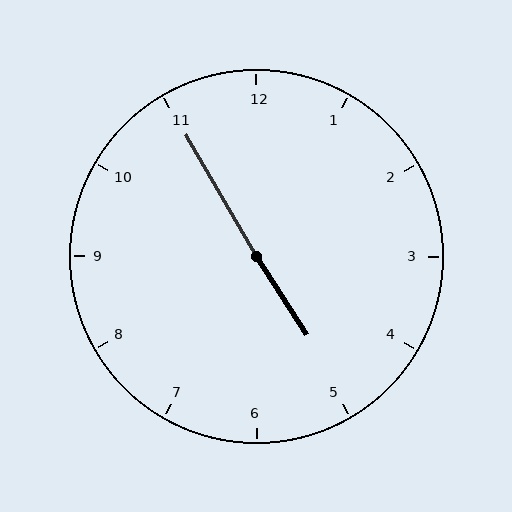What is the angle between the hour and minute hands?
Approximately 178 degrees.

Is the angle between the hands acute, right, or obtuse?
It is obtuse.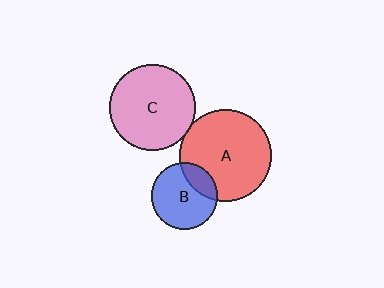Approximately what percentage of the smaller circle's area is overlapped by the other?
Approximately 5%.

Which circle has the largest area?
Circle A (red).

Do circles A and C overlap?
Yes.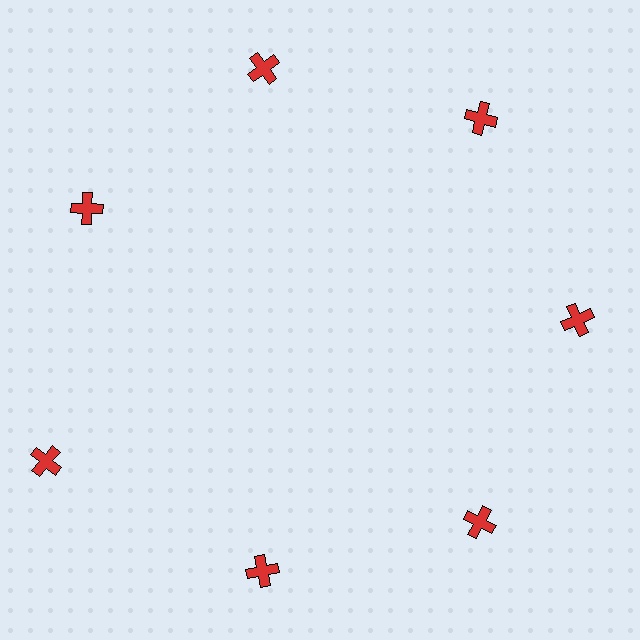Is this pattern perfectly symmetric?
No. The 7 red crosses are arranged in a ring, but one element near the 8 o'clock position is pushed outward from the center, breaking the 7-fold rotational symmetry.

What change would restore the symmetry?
The symmetry would be restored by moving it inward, back onto the ring so that all 7 crosses sit at equal angles and equal distance from the center.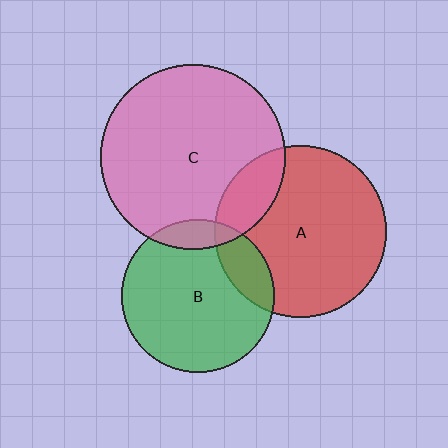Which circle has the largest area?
Circle C (pink).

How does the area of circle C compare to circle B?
Approximately 1.5 times.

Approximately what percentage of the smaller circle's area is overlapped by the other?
Approximately 10%.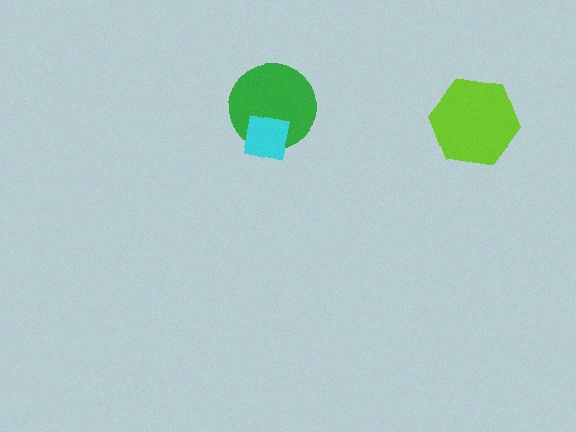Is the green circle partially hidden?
Yes, it is partially covered by another shape.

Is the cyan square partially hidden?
No, no other shape covers it.